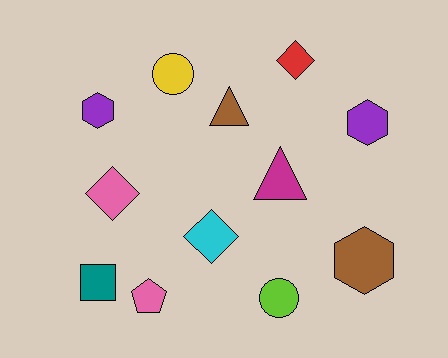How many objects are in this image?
There are 12 objects.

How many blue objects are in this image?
There are no blue objects.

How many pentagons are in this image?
There is 1 pentagon.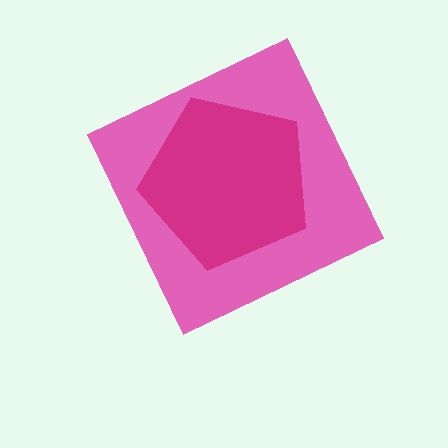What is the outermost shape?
The pink diamond.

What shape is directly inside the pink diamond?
The magenta pentagon.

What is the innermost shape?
The magenta pentagon.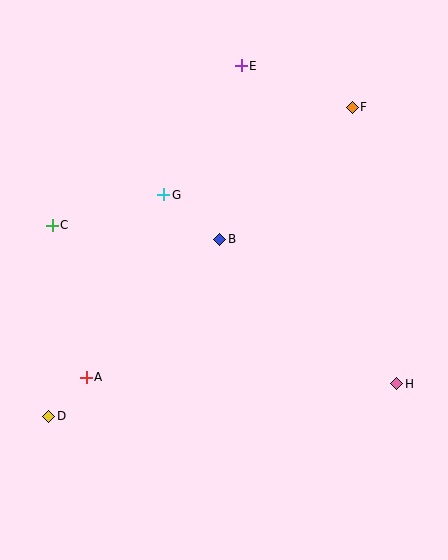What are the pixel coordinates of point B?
Point B is at (220, 239).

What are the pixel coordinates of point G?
Point G is at (164, 195).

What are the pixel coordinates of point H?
Point H is at (397, 384).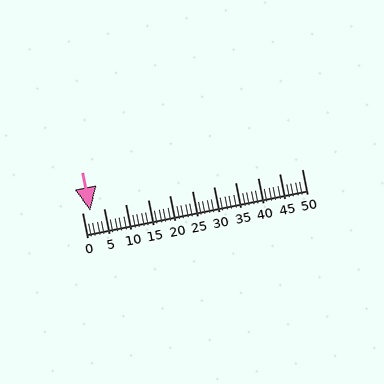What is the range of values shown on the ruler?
The ruler shows values from 0 to 50.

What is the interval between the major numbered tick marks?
The major tick marks are spaced 5 units apart.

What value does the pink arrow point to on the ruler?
The pink arrow points to approximately 2.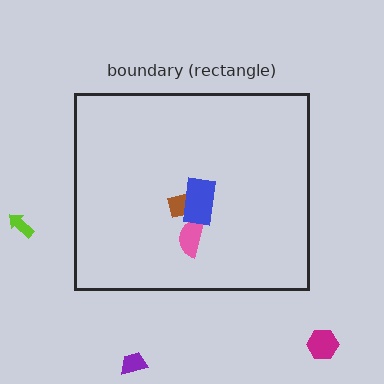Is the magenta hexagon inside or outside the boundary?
Outside.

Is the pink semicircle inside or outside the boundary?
Inside.